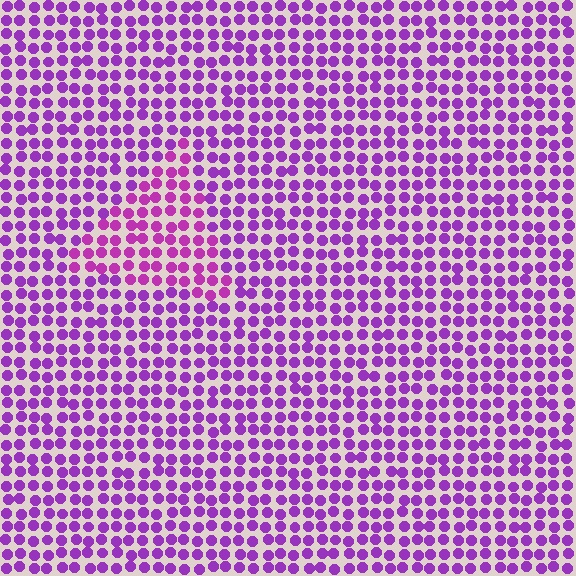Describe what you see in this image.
The image is filled with small purple elements in a uniform arrangement. A triangle-shaped region is visible where the elements are tinted to a slightly different hue, forming a subtle color boundary.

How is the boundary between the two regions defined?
The boundary is defined purely by a slight shift in hue (about 22 degrees). Spacing, size, and orientation are identical on both sides.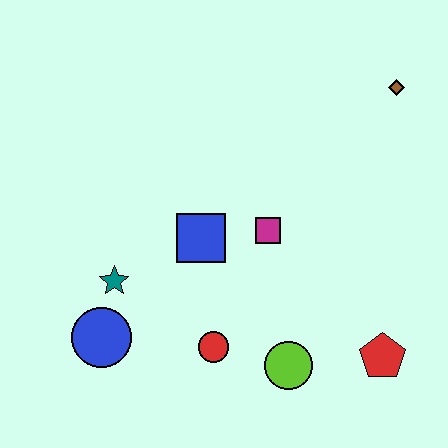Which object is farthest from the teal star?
The brown diamond is farthest from the teal star.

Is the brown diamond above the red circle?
Yes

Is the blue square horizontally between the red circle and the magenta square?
No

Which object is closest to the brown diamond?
The magenta square is closest to the brown diamond.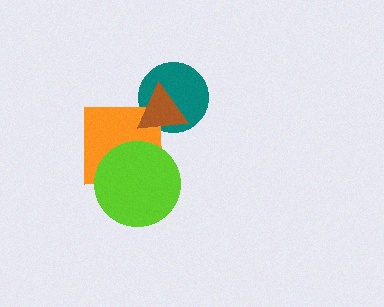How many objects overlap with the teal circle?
1 object overlaps with the teal circle.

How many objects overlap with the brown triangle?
2 objects overlap with the brown triangle.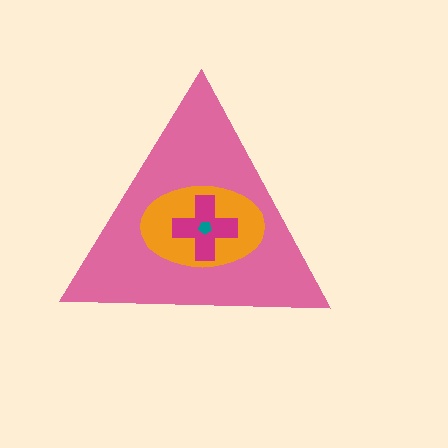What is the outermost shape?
The pink triangle.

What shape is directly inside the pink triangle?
The orange ellipse.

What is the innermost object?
The teal pentagon.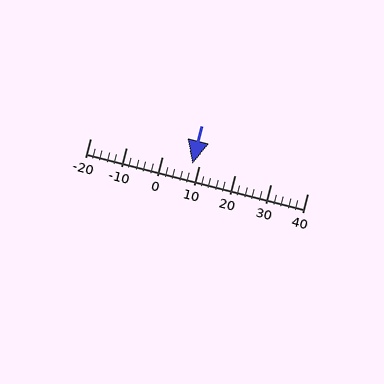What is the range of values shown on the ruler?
The ruler shows values from -20 to 40.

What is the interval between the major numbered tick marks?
The major tick marks are spaced 10 units apart.